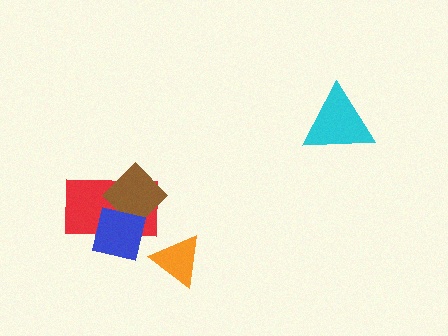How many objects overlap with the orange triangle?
0 objects overlap with the orange triangle.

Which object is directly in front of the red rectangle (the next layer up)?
The brown diamond is directly in front of the red rectangle.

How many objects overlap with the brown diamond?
2 objects overlap with the brown diamond.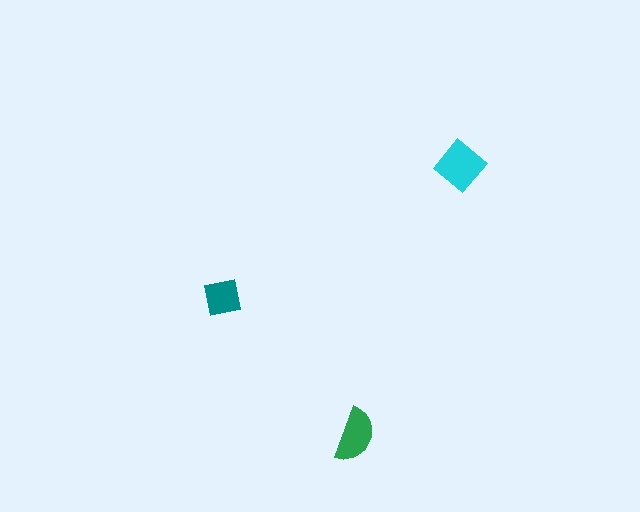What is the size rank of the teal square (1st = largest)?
3rd.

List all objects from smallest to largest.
The teal square, the green semicircle, the cyan diamond.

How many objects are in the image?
There are 3 objects in the image.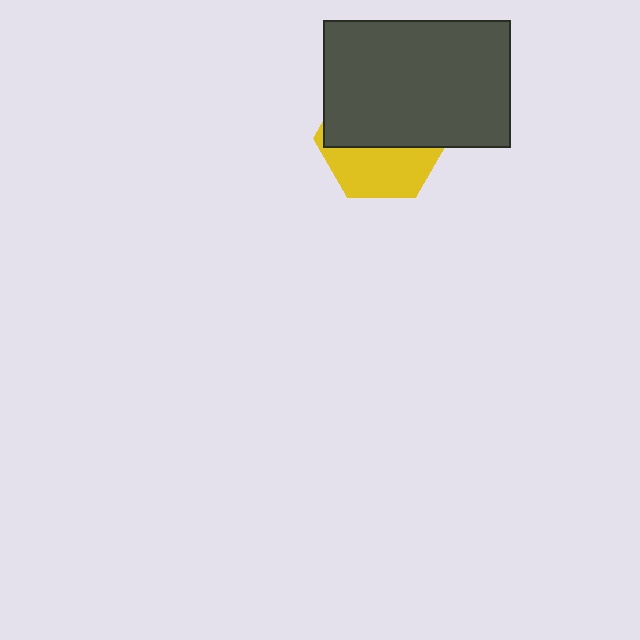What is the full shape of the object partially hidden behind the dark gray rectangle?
The partially hidden object is a yellow hexagon.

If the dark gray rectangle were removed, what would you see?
You would see the complete yellow hexagon.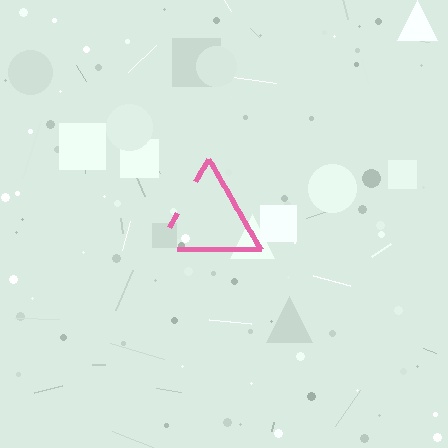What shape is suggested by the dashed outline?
The dashed outline suggests a triangle.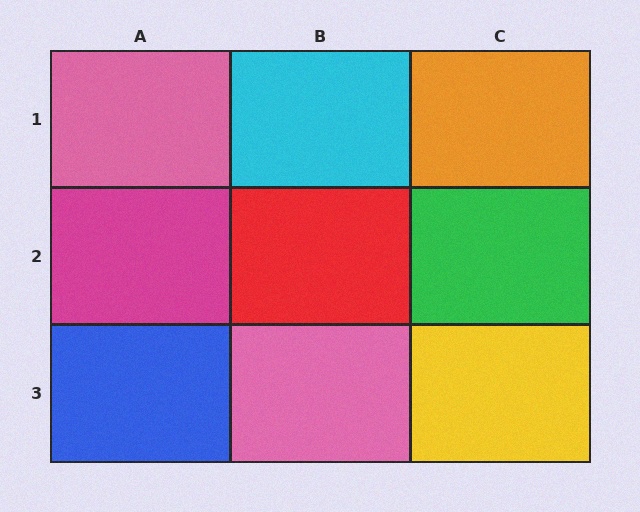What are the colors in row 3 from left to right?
Blue, pink, yellow.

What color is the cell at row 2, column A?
Magenta.